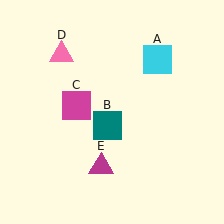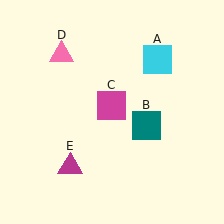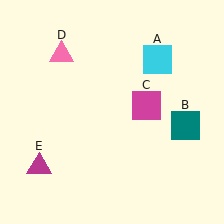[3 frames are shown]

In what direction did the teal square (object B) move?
The teal square (object B) moved right.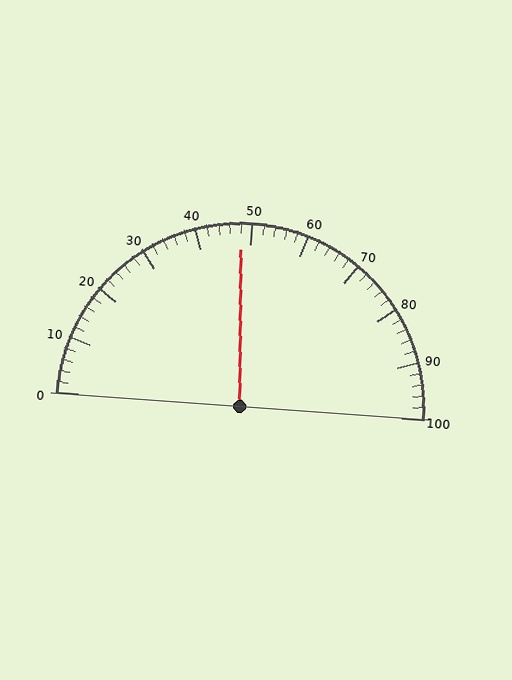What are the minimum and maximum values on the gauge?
The gauge ranges from 0 to 100.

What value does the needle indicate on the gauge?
The needle indicates approximately 48.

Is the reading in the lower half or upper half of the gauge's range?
The reading is in the lower half of the range (0 to 100).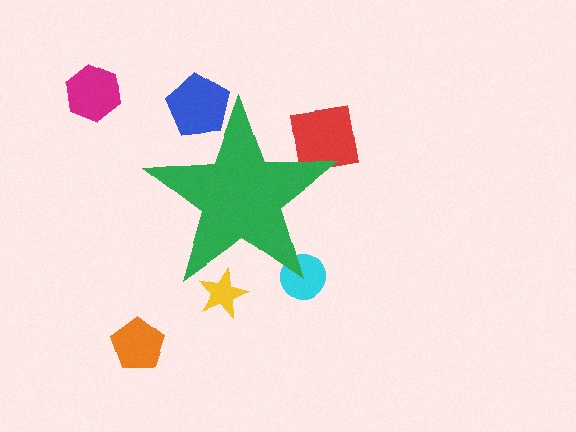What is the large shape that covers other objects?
A green star.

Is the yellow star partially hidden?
Yes, the yellow star is partially hidden behind the green star.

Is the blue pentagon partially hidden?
Yes, the blue pentagon is partially hidden behind the green star.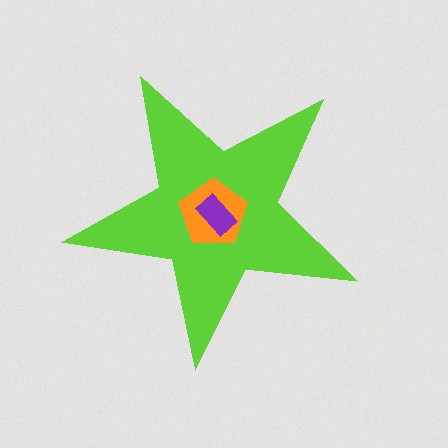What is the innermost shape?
The purple rectangle.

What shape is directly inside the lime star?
The orange pentagon.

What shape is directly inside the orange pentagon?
The purple rectangle.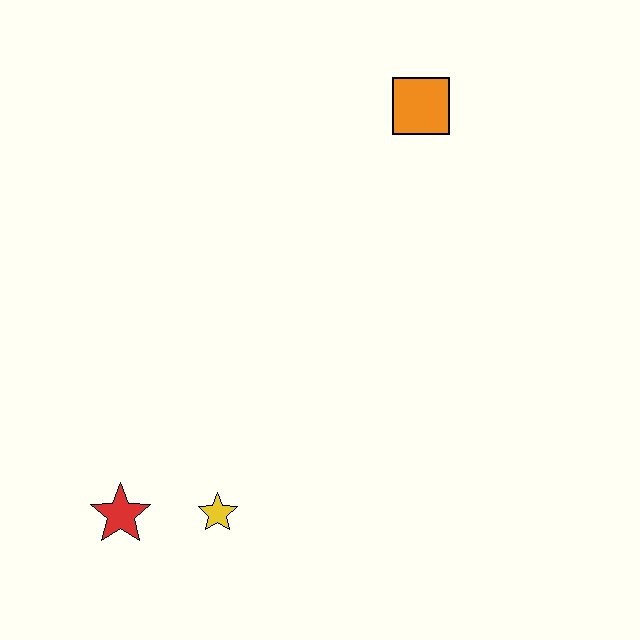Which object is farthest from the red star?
The orange square is farthest from the red star.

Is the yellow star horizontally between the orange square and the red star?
Yes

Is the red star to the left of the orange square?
Yes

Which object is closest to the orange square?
The yellow star is closest to the orange square.